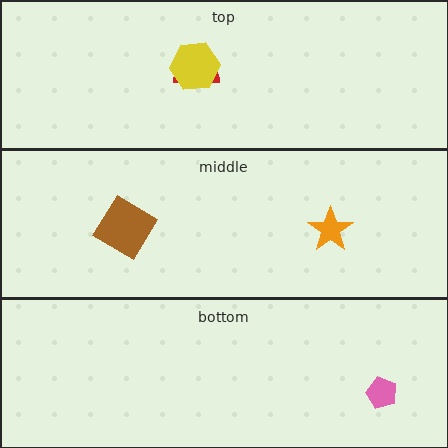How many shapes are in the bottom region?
1.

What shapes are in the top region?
The red semicircle, the yellow hexagon.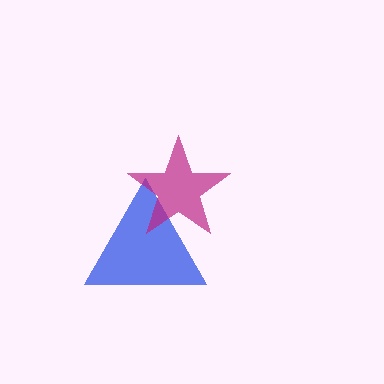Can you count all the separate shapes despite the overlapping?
Yes, there are 2 separate shapes.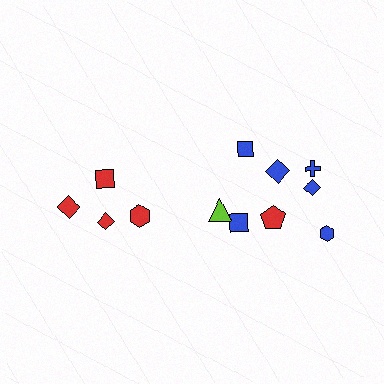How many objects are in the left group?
There are 4 objects.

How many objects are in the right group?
There are 8 objects.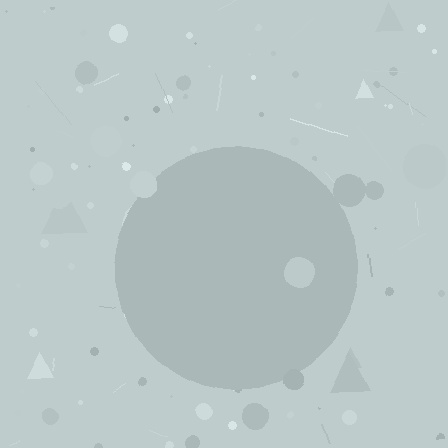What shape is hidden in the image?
A circle is hidden in the image.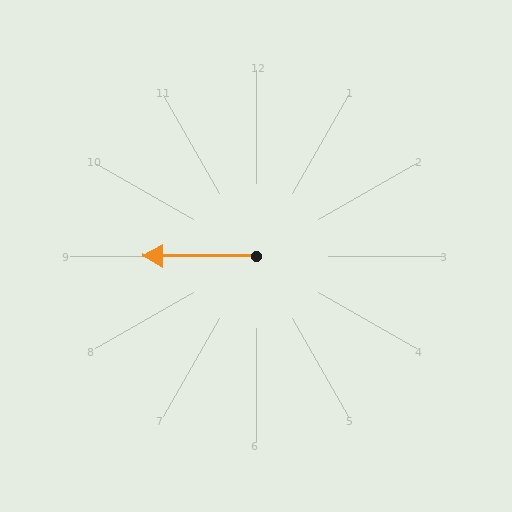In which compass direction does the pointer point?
West.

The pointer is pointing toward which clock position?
Roughly 9 o'clock.